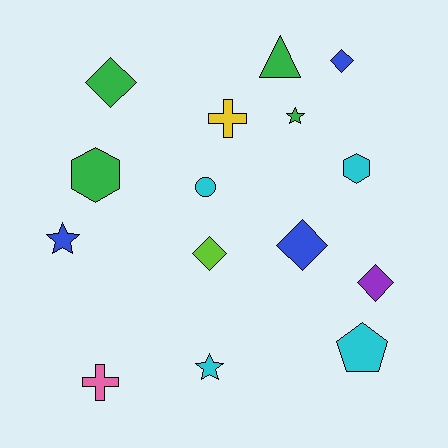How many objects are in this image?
There are 15 objects.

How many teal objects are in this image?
There are no teal objects.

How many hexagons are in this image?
There are 2 hexagons.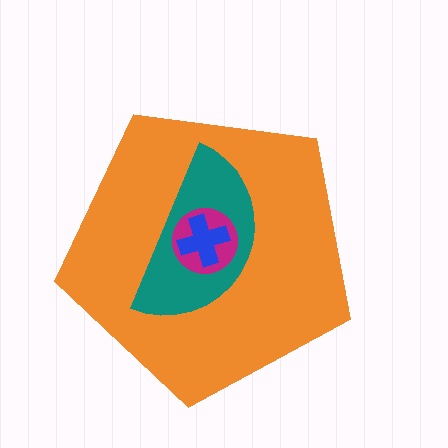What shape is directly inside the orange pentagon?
The teal semicircle.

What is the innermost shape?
The blue cross.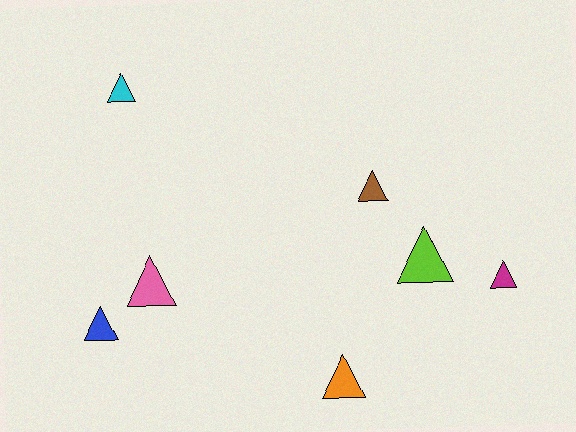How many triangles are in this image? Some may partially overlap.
There are 7 triangles.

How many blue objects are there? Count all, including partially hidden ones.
There is 1 blue object.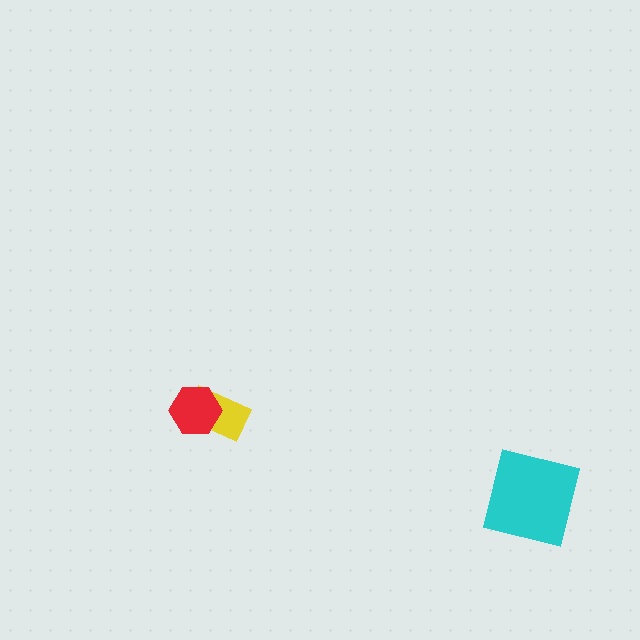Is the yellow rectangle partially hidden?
Yes, it is partially covered by another shape.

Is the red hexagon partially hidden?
No, no other shape covers it.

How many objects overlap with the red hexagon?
1 object overlaps with the red hexagon.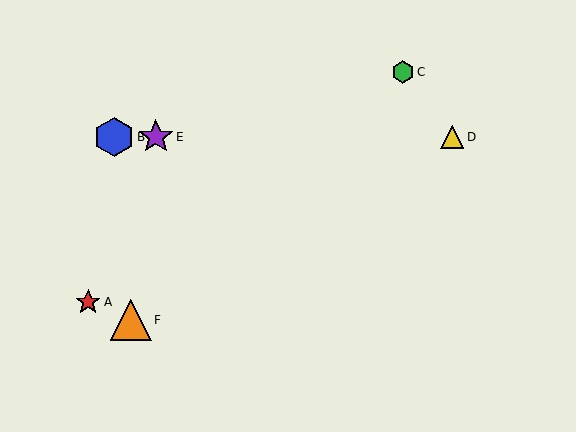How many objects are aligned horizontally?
3 objects (B, D, E) are aligned horizontally.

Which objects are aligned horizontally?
Objects B, D, E are aligned horizontally.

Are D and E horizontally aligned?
Yes, both are at y≈137.